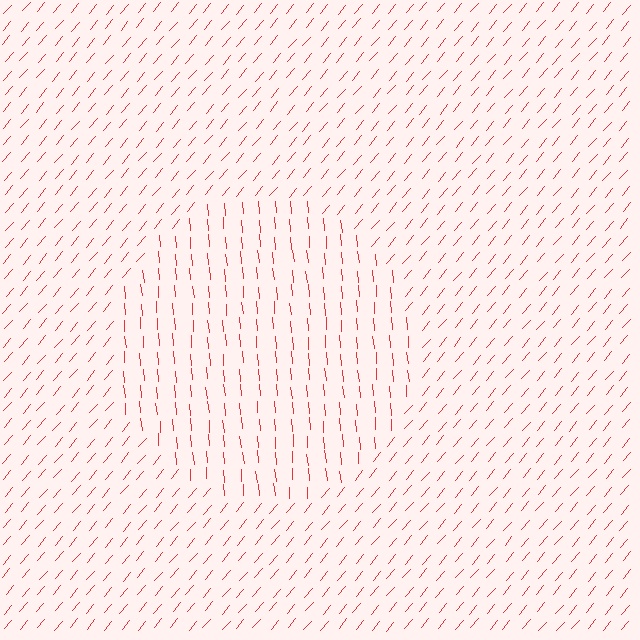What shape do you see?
I see a circle.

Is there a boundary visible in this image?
Yes, there is a texture boundary formed by a change in line orientation.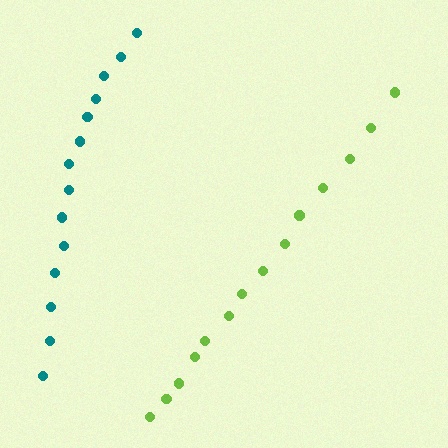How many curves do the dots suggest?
There are 2 distinct paths.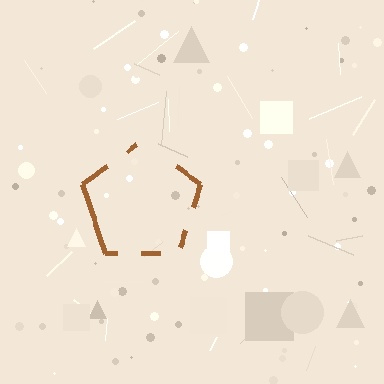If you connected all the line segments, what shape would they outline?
They would outline a pentagon.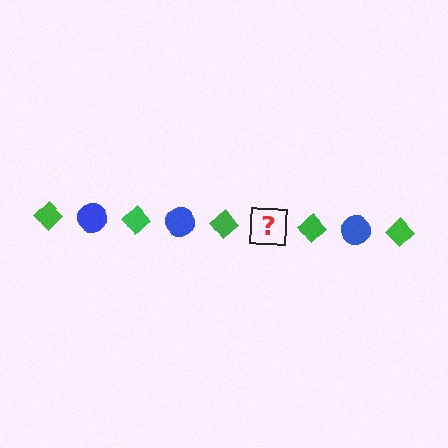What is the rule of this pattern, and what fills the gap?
The rule is that the pattern alternates between green diamond and blue circle. The gap should be filled with a blue circle.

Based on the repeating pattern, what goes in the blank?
The blank should be a blue circle.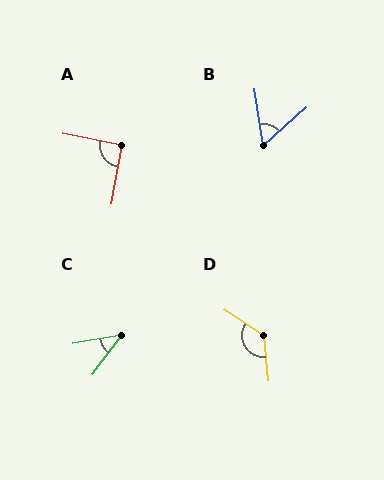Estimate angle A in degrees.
Approximately 90 degrees.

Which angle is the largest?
D, at approximately 128 degrees.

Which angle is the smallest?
C, at approximately 43 degrees.